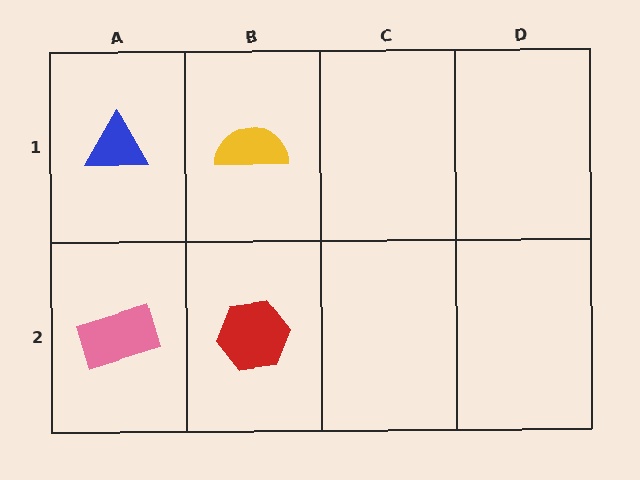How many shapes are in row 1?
2 shapes.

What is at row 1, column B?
A yellow semicircle.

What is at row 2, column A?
A pink rectangle.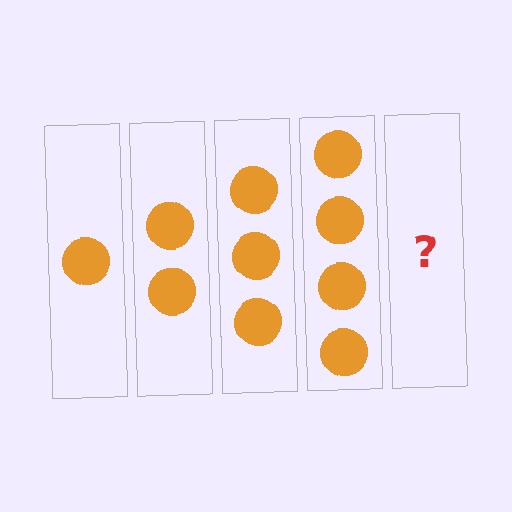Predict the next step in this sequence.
The next step is 5 circles.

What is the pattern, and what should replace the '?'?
The pattern is that each step adds one more circle. The '?' should be 5 circles.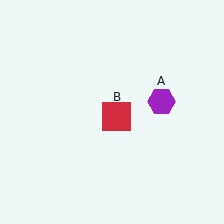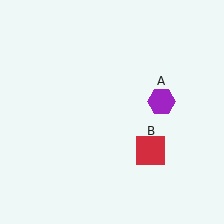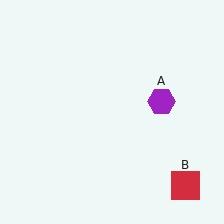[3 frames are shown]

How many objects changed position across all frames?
1 object changed position: red square (object B).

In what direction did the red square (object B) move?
The red square (object B) moved down and to the right.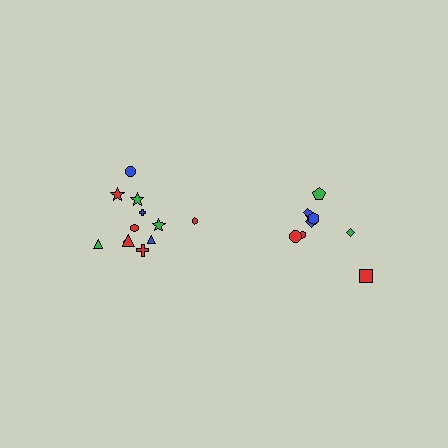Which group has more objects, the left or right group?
The left group.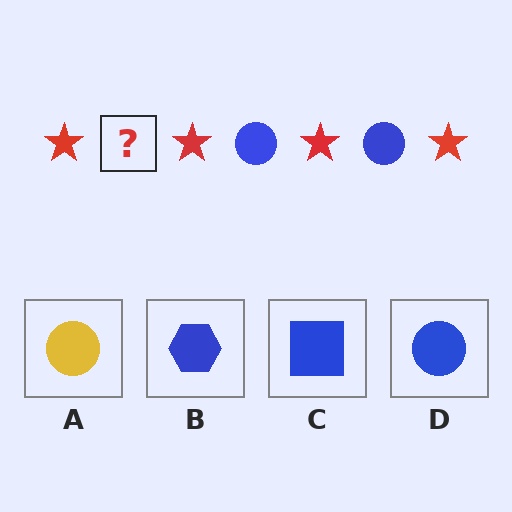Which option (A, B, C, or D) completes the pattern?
D.